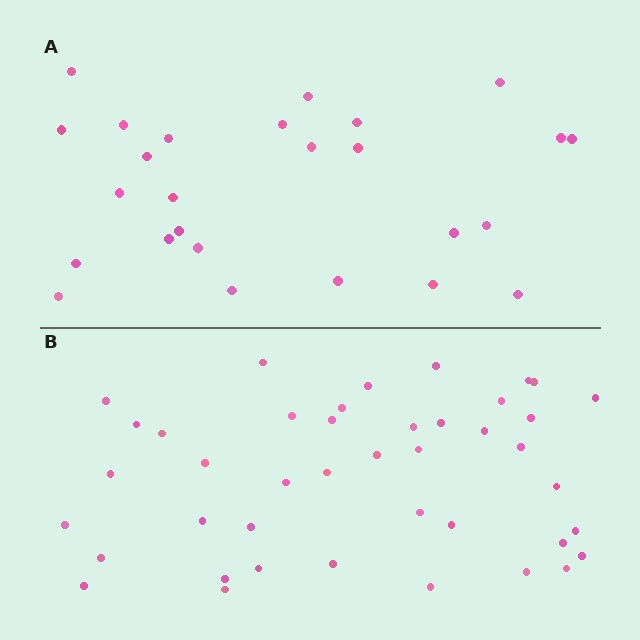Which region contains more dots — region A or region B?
Region B (the bottom region) has more dots.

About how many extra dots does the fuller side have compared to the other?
Region B has approximately 15 more dots than region A.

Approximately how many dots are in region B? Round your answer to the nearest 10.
About 40 dots. (The exact count is 42, which rounds to 40.)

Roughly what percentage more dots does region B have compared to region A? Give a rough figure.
About 60% more.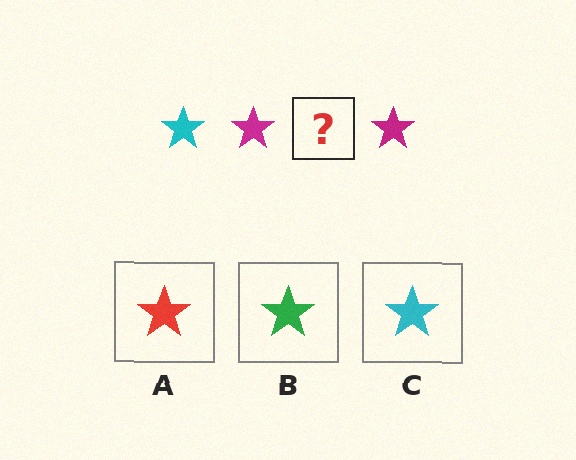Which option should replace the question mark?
Option C.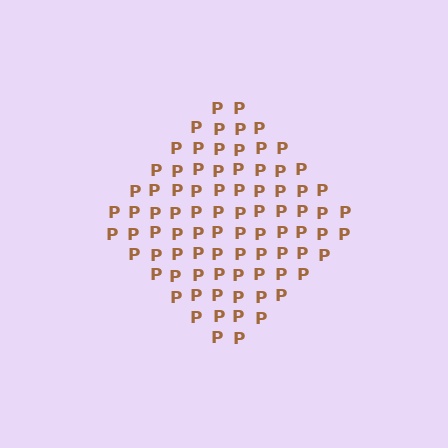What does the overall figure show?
The overall figure shows a diamond.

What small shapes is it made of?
It is made of small letter P's.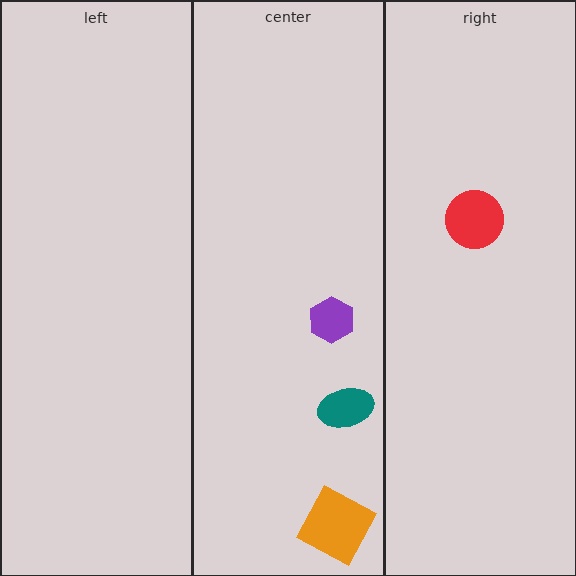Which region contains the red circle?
The right region.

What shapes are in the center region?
The purple hexagon, the orange square, the teal ellipse.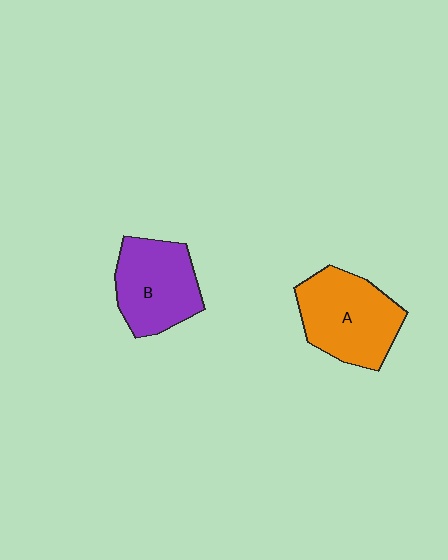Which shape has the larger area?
Shape A (orange).